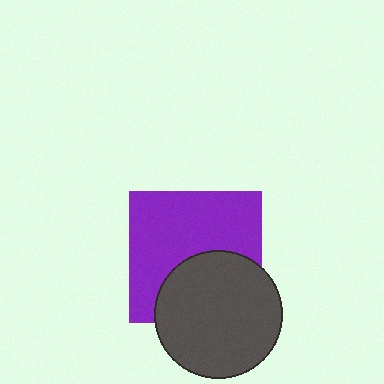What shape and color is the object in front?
The object in front is a dark gray circle.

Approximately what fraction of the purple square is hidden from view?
Roughly 39% of the purple square is hidden behind the dark gray circle.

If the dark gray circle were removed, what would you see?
You would see the complete purple square.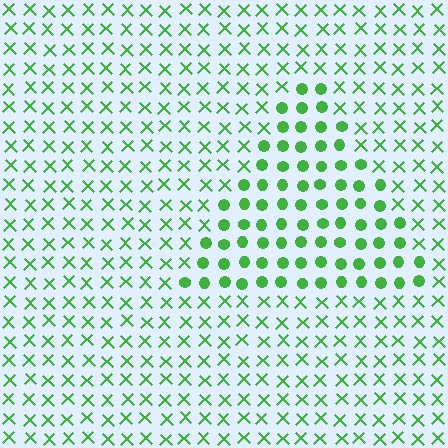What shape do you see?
I see a triangle.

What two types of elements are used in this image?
The image uses circles inside the triangle region and X marks outside it.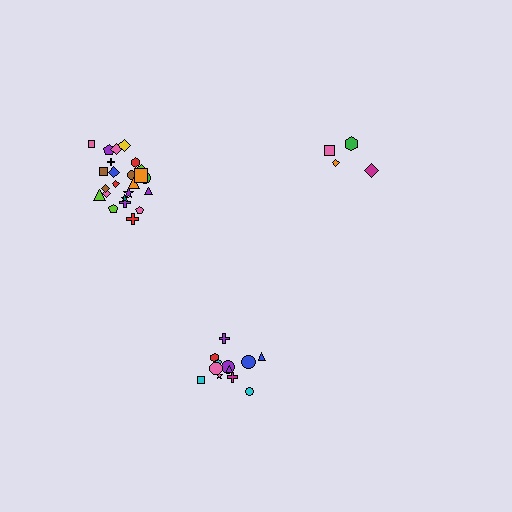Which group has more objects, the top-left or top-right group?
The top-left group.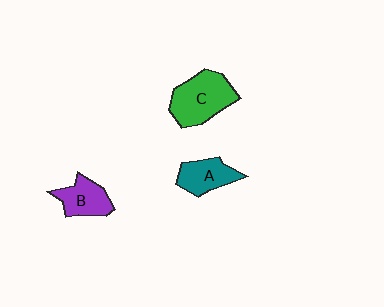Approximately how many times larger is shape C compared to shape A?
Approximately 1.6 times.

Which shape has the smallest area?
Shape A (teal).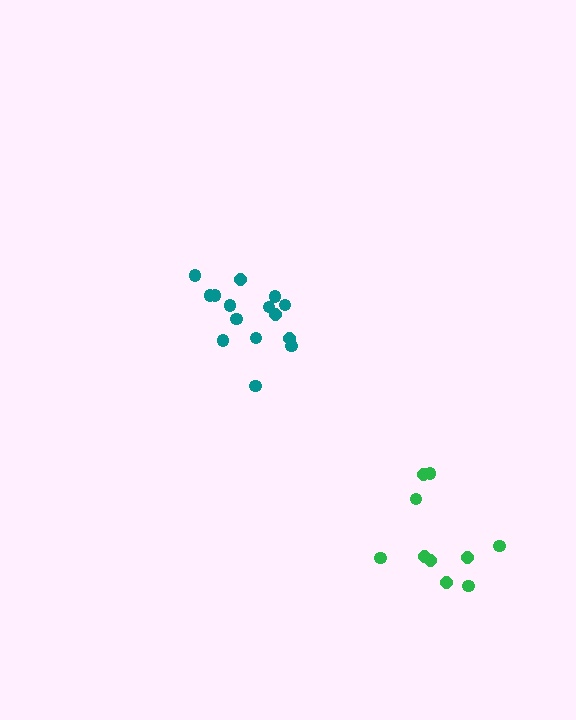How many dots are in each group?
Group 1: 10 dots, Group 2: 15 dots (25 total).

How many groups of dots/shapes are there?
There are 2 groups.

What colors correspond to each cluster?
The clusters are colored: green, teal.